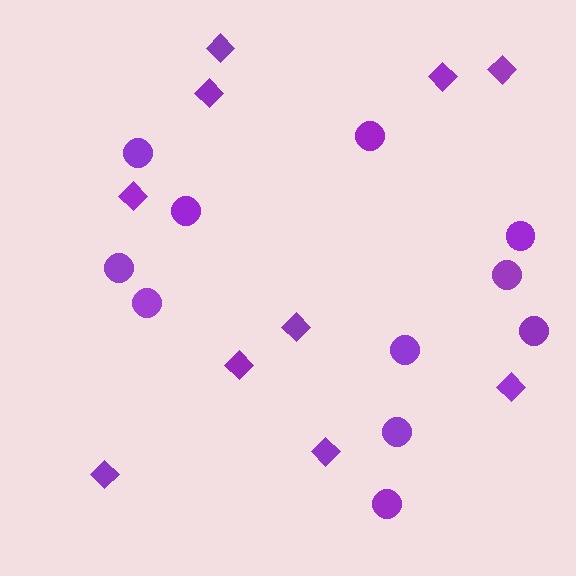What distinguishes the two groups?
There are 2 groups: one group of circles (11) and one group of diamonds (10).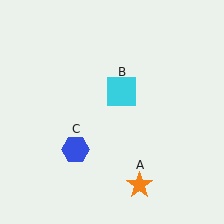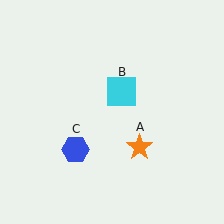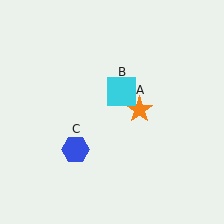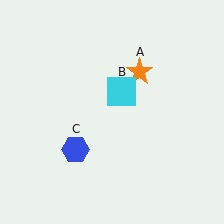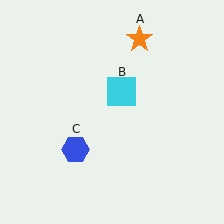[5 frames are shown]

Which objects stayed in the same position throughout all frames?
Cyan square (object B) and blue hexagon (object C) remained stationary.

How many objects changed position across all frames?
1 object changed position: orange star (object A).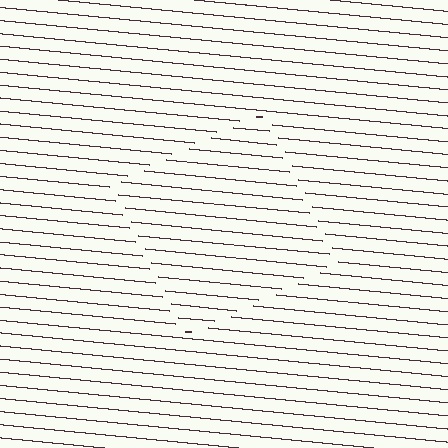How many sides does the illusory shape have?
4 sides — the line-ends trace a square.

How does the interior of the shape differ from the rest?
The interior of the shape contains the same grating, shifted by half a period — the contour is defined by the phase discontinuity where line-ends from the inner and outer gratings abut.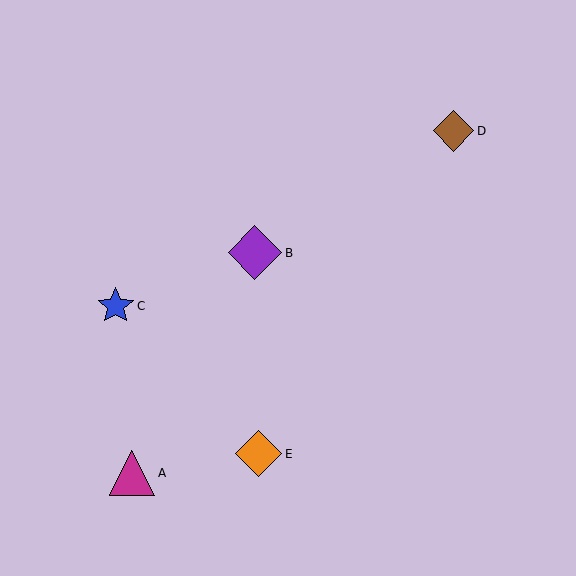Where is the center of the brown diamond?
The center of the brown diamond is at (453, 131).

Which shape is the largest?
The purple diamond (labeled B) is the largest.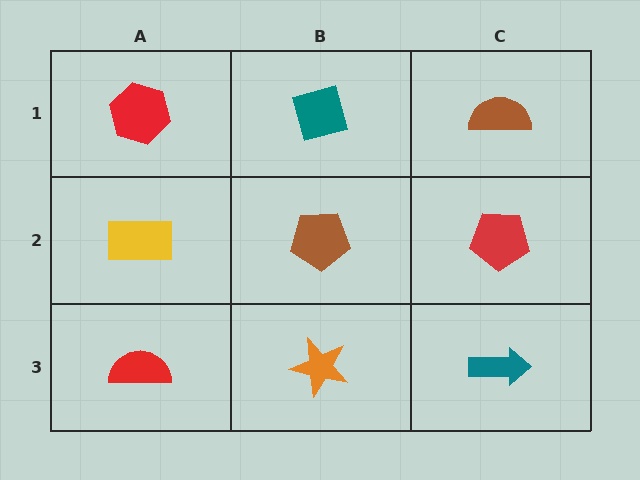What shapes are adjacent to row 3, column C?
A red pentagon (row 2, column C), an orange star (row 3, column B).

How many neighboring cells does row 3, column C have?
2.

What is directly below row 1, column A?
A yellow rectangle.